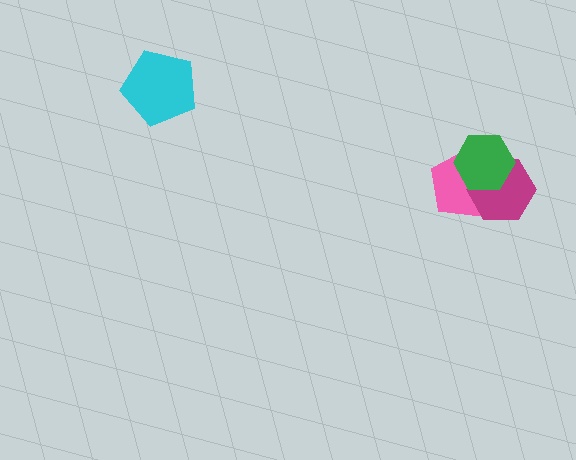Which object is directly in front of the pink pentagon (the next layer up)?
The magenta hexagon is directly in front of the pink pentagon.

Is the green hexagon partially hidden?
No, no other shape covers it.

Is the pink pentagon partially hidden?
Yes, it is partially covered by another shape.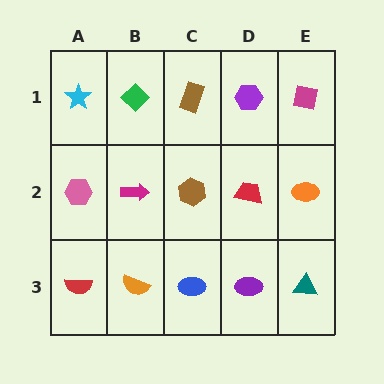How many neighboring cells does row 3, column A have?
2.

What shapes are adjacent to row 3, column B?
A magenta arrow (row 2, column B), a red semicircle (row 3, column A), a blue ellipse (row 3, column C).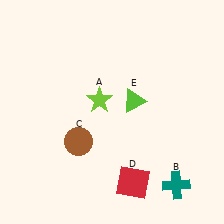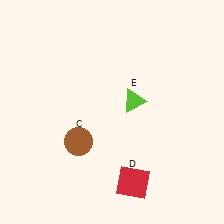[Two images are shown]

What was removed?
The teal cross (B), the lime star (A) were removed in Image 2.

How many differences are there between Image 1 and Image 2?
There are 2 differences between the two images.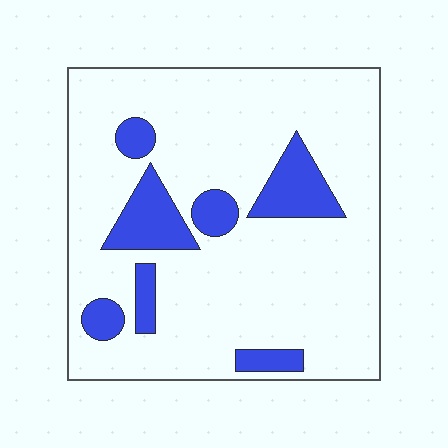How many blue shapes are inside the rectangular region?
7.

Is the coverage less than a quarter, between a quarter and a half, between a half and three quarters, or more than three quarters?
Less than a quarter.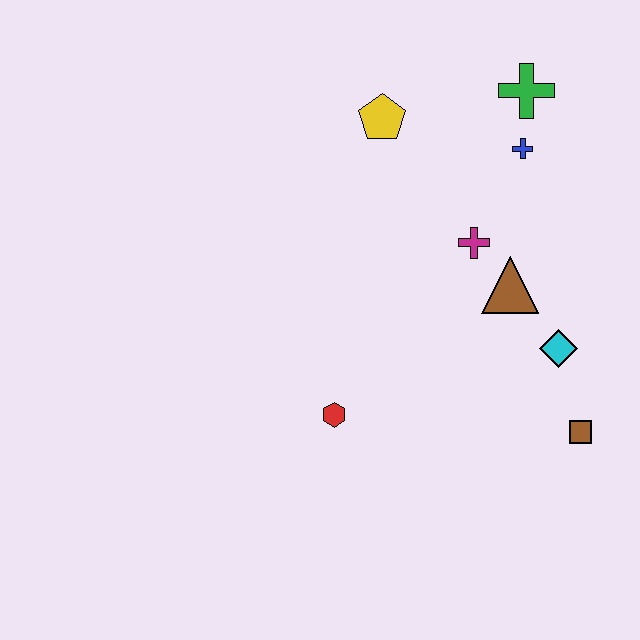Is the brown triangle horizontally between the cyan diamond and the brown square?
No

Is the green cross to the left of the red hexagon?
No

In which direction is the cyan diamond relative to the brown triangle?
The cyan diamond is below the brown triangle.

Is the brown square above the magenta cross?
No